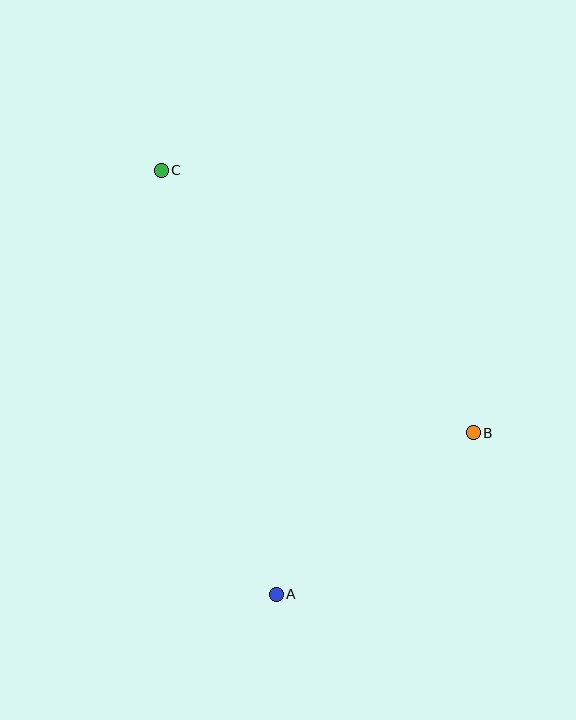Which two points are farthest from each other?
Points A and C are farthest from each other.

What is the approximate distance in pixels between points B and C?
The distance between B and C is approximately 408 pixels.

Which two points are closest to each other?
Points A and B are closest to each other.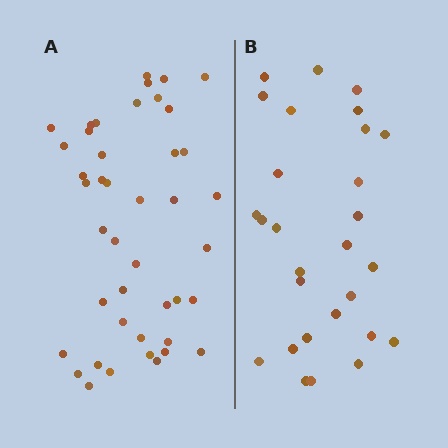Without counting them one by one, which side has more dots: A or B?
Region A (the left region) has more dots.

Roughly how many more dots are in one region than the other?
Region A has approximately 15 more dots than region B.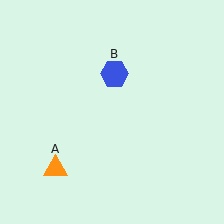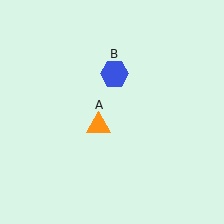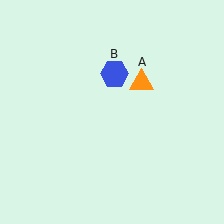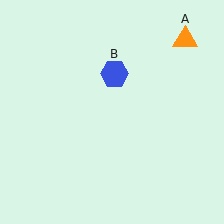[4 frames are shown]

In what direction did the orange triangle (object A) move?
The orange triangle (object A) moved up and to the right.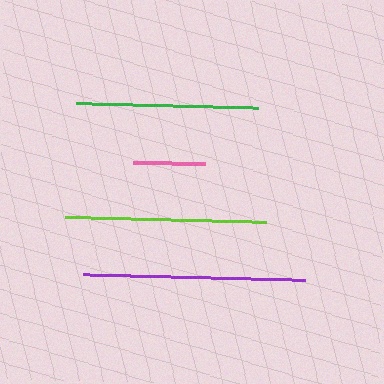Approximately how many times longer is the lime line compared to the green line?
The lime line is approximately 1.1 times the length of the green line.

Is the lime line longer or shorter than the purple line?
The purple line is longer than the lime line.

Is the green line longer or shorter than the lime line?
The lime line is longer than the green line.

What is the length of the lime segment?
The lime segment is approximately 202 pixels long.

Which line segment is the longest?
The purple line is the longest at approximately 223 pixels.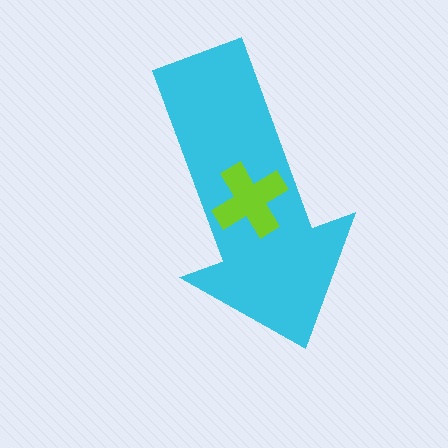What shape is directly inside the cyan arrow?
The lime cross.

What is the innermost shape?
The lime cross.